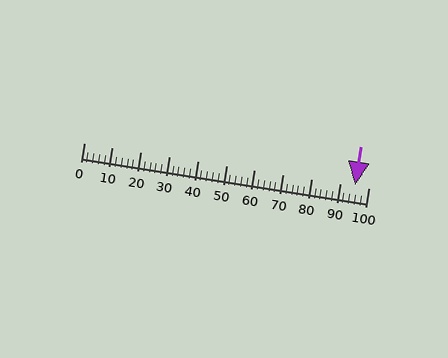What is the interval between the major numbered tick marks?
The major tick marks are spaced 10 units apart.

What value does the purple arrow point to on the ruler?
The purple arrow points to approximately 95.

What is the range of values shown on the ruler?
The ruler shows values from 0 to 100.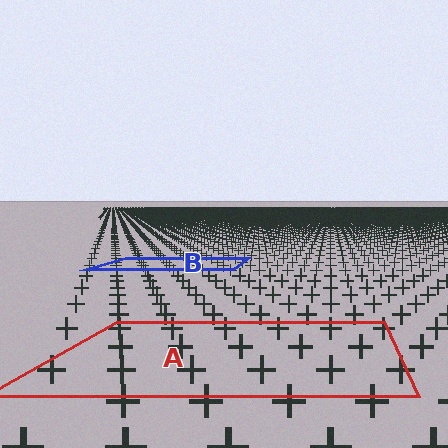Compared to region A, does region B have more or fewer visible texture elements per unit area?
Region B has more texture elements per unit area — they are packed more densely because it is farther away.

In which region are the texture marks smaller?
The texture marks are smaller in region B, because it is farther away.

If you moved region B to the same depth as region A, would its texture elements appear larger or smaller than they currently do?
They would appear larger. At a closer depth, the same texture elements are projected at a bigger on-screen size.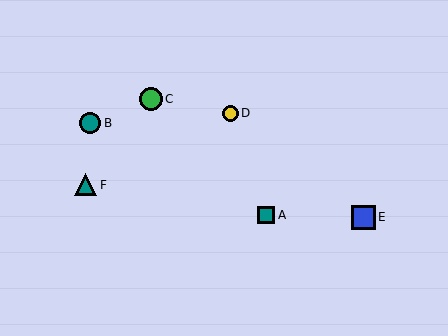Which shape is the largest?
The blue square (labeled E) is the largest.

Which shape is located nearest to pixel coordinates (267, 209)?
The teal square (labeled A) at (266, 215) is nearest to that location.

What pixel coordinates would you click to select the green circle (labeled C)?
Click at (151, 99) to select the green circle C.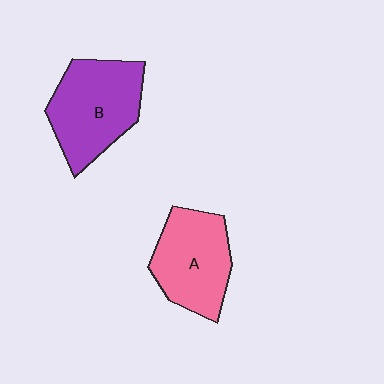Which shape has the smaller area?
Shape A (pink).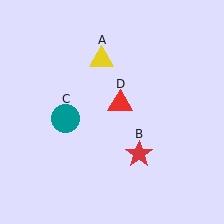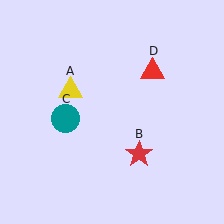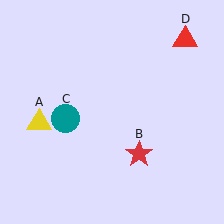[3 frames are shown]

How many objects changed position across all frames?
2 objects changed position: yellow triangle (object A), red triangle (object D).